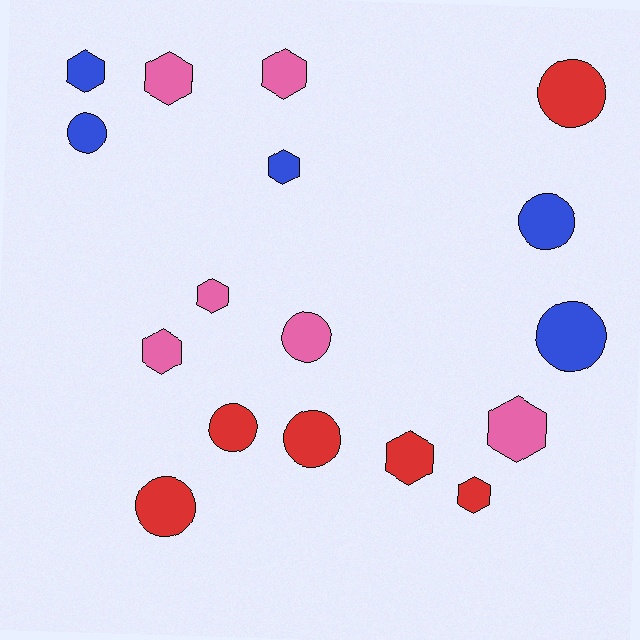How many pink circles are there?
There is 1 pink circle.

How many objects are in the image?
There are 17 objects.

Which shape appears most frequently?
Hexagon, with 9 objects.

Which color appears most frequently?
Pink, with 6 objects.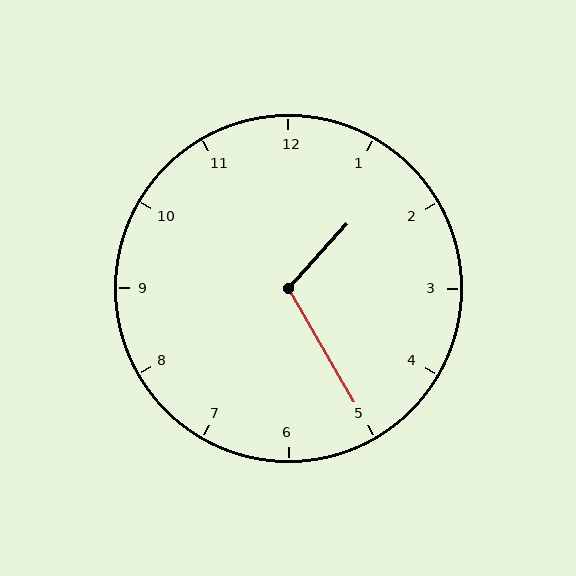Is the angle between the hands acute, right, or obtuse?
It is obtuse.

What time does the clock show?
1:25.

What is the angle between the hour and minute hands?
Approximately 108 degrees.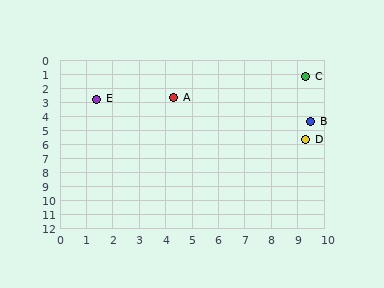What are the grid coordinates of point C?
Point C is at approximately (9.3, 1.2).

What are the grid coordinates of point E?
Point E is at approximately (1.4, 2.8).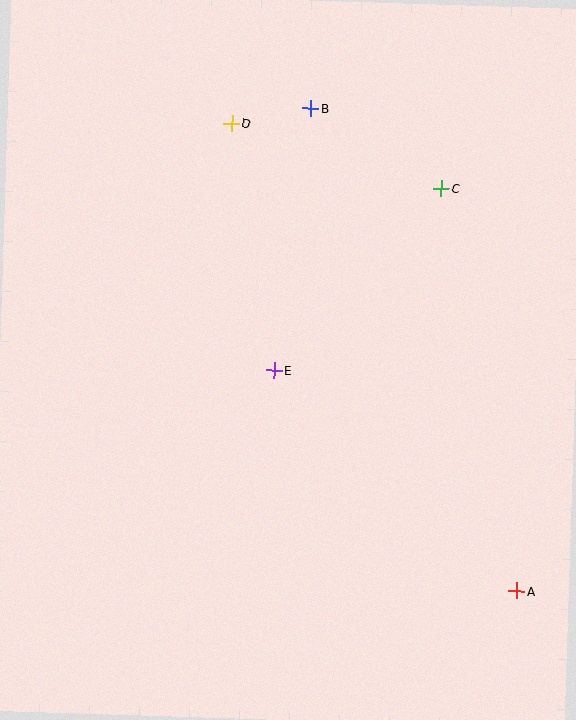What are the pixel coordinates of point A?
Point A is at (516, 591).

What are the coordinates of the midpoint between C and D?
The midpoint between C and D is at (336, 156).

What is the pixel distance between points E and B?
The distance between E and B is 264 pixels.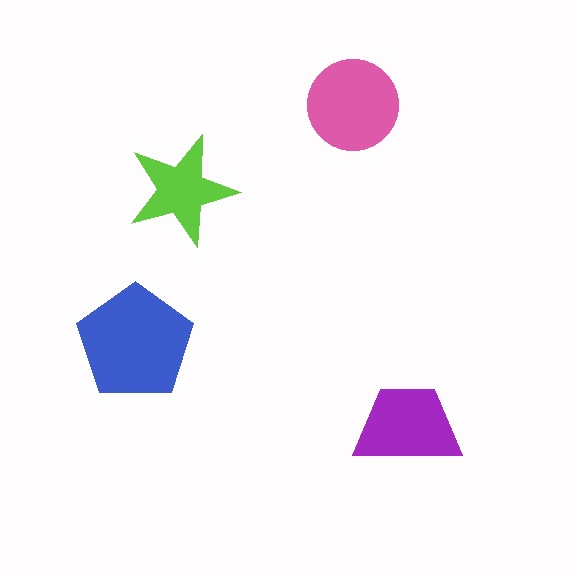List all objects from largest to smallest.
The blue pentagon, the pink circle, the purple trapezoid, the lime star.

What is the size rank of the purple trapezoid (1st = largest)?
3rd.